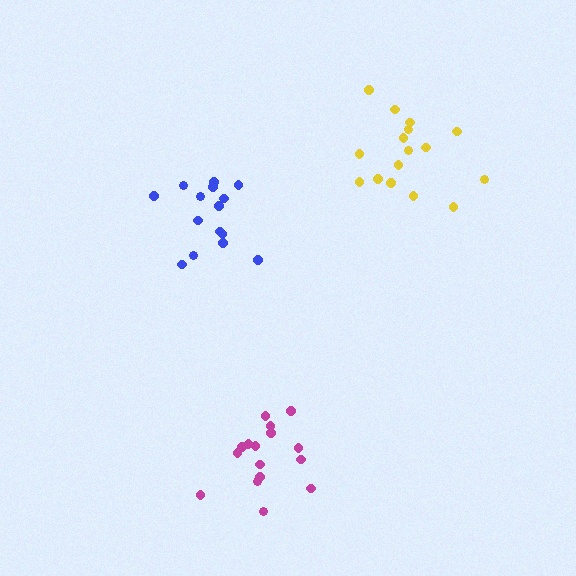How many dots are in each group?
Group 1: 16 dots, Group 2: 16 dots, Group 3: 15 dots (47 total).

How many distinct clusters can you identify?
There are 3 distinct clusters.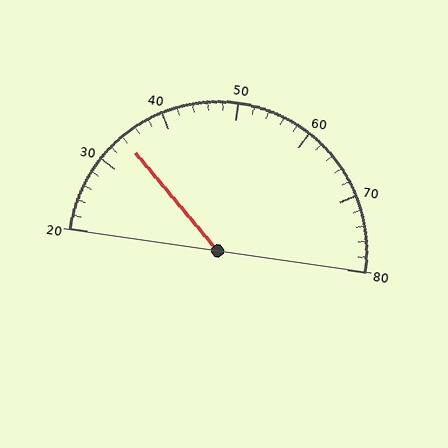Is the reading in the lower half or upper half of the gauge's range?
The reading is in the lower half of the range (20 to 80).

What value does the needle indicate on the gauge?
The needle indicates approximately 34.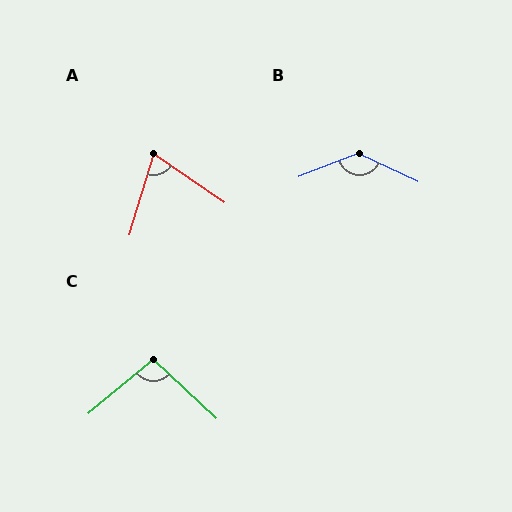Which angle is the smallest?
A, at approximately 72 degrees.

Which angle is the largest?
B, at approximately 133 degrees.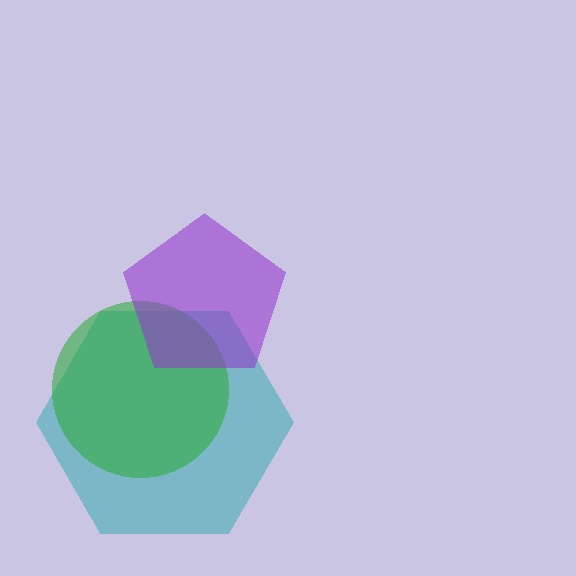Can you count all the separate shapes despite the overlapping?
Yes, there are 3 separate shapes.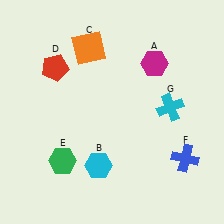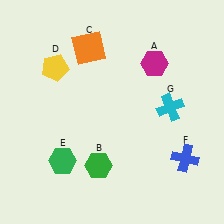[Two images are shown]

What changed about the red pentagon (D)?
In Image 1, D is red. In Image 2, it changed to yellow.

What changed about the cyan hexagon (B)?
In Image 1, B is cyan. In Image 2, it changed to green.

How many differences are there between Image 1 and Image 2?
There are 2 differences between the two images.